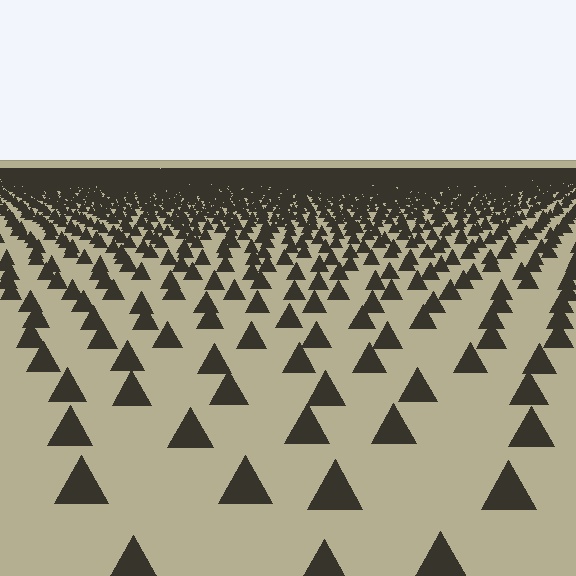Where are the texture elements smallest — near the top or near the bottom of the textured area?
Near the top.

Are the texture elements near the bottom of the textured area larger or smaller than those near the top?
Larger. Near the bottom, elements are closer to the viewer and appear at a bigger on-screen size.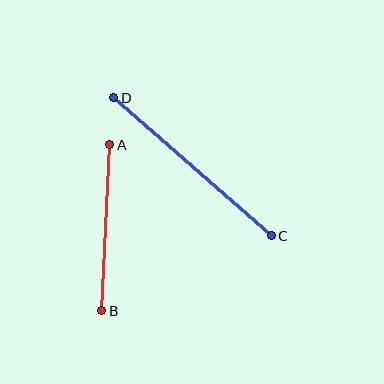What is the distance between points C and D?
The distance is approximately 210 pixels.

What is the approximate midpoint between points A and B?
The midpoint is at approximately (106, 228) pixels.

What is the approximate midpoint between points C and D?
The midpoint is at approximately (192, 167) pixels.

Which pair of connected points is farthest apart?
Points C and D are farthest apart.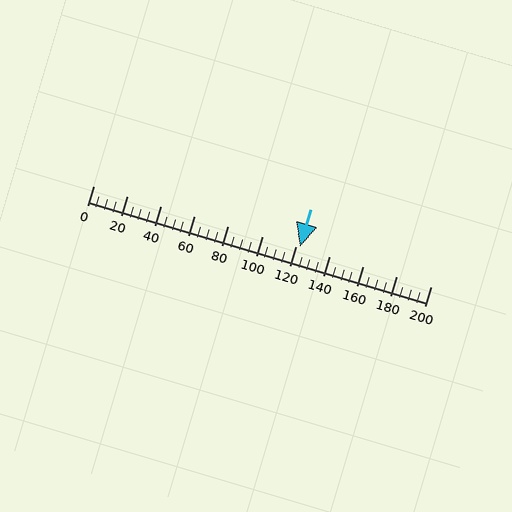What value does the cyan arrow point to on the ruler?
The cyan arrow points to approximately 122.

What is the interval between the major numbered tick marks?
The major tick marks are spaced 20 units apart.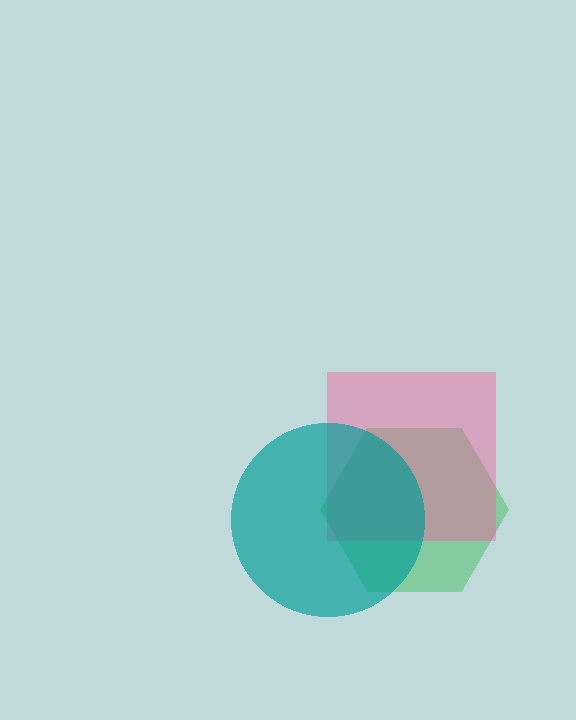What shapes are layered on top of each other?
The layered shapes are: a green hexagon, a pink square, a teal circle.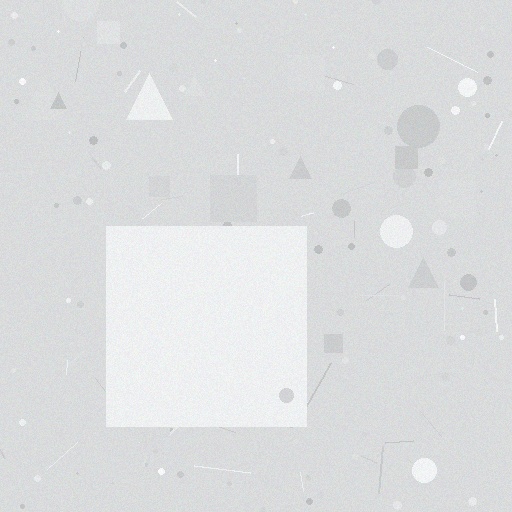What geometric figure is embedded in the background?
A square is embedded in the background.